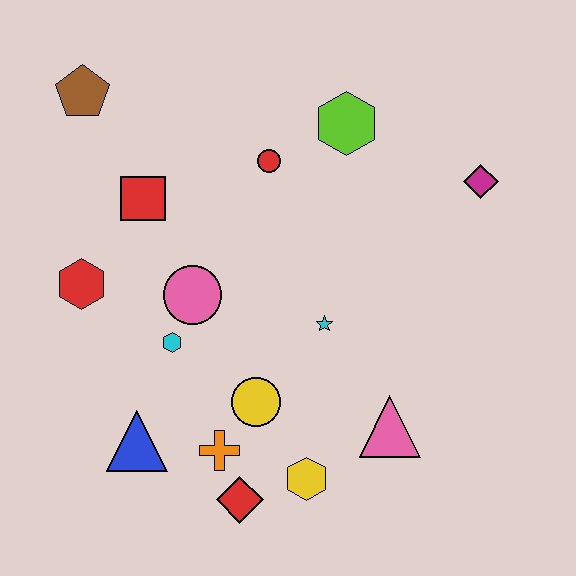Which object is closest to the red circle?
The lime hexagon is closest to the red circle.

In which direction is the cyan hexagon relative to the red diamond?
The cyan hexagon is above the red diamond.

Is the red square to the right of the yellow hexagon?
No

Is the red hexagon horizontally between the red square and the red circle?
No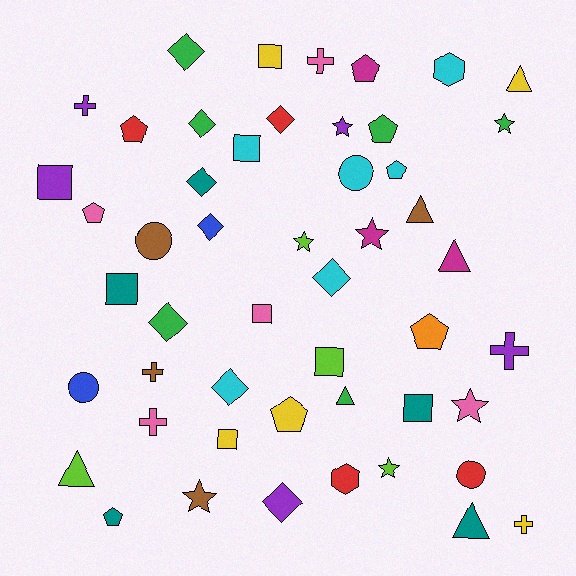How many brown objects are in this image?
There are 4 brown objects.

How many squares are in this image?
There are 8 squares.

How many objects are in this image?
There are 50 objects.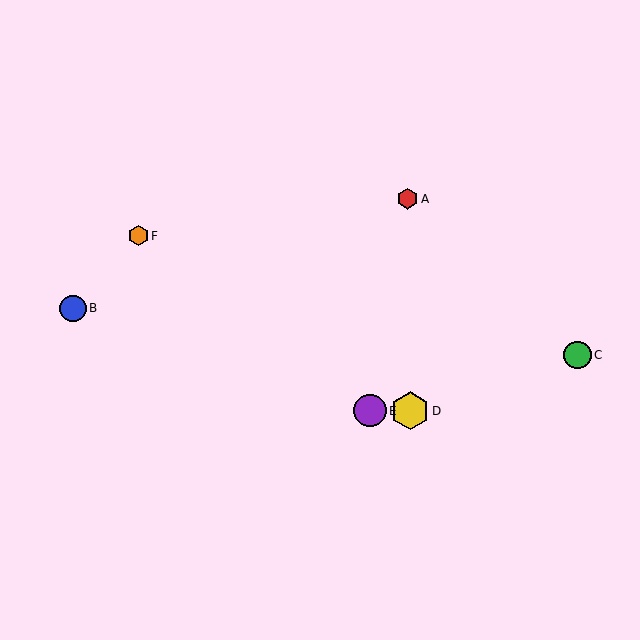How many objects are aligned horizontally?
2 objects (D, E) are aligned horizontally.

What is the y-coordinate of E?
Object E is at y≈411.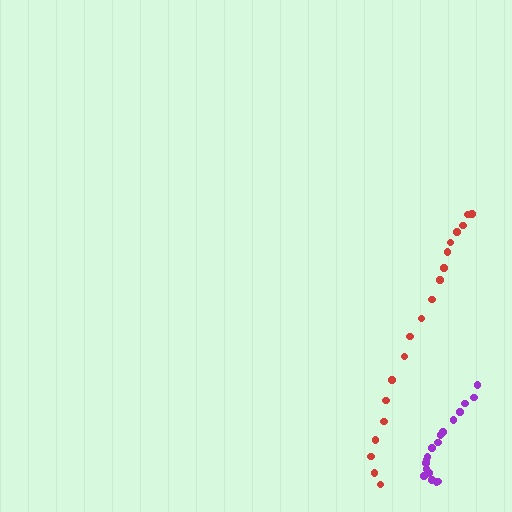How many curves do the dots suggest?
There are 2 distinct paths.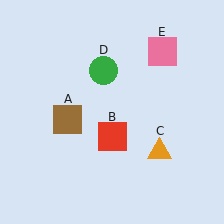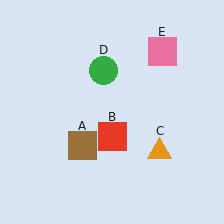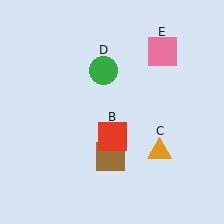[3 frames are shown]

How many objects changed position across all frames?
1 object changed position: brown square (object A).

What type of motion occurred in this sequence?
The brown square (object A) rotated counterclockwise around the center of the scene.